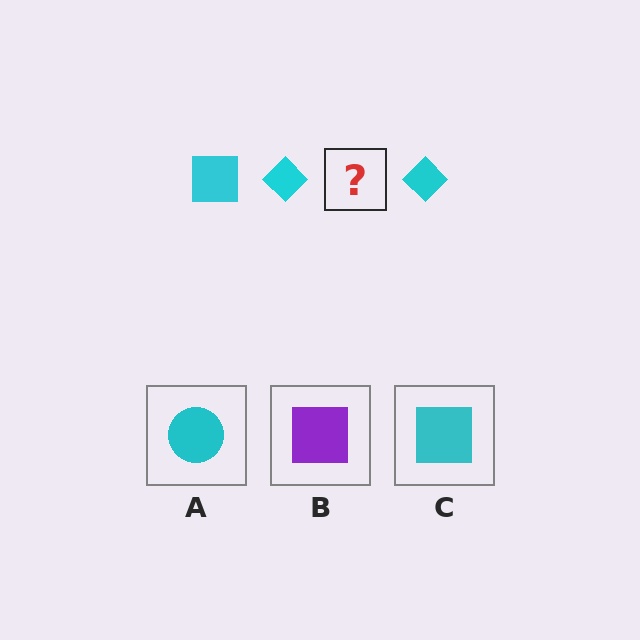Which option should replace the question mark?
Option C.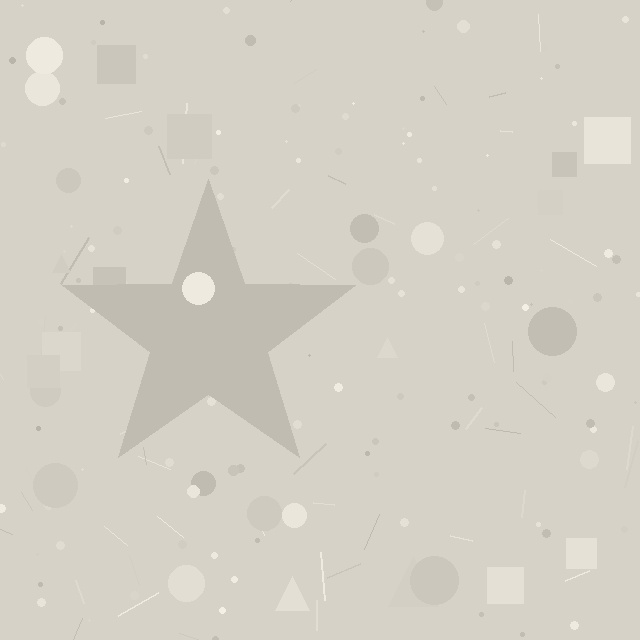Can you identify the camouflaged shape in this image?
The camouflaged shape is a star.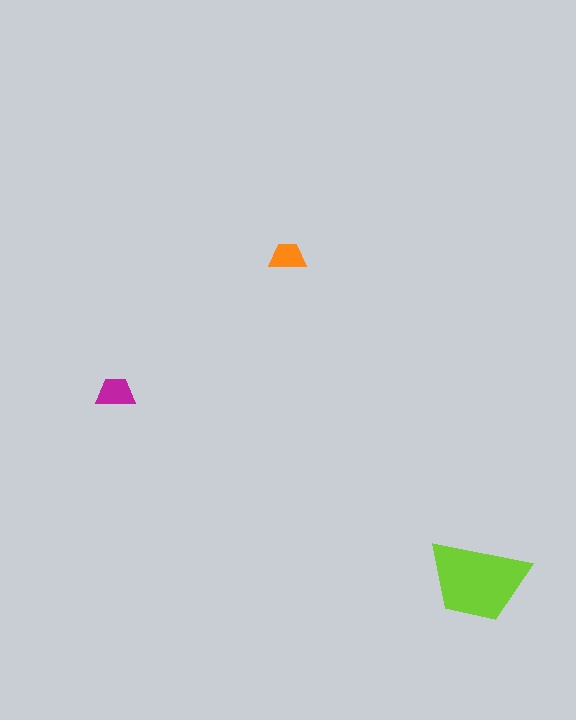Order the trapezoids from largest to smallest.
the lime one, the magenta one, the orange one.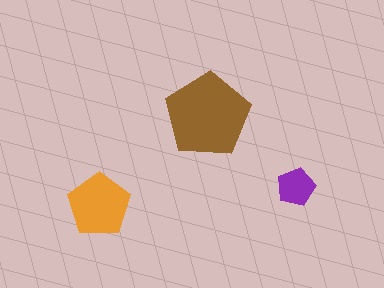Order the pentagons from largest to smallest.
the brown one, the orange one, the purple one.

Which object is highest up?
The brown pentagon is topmost.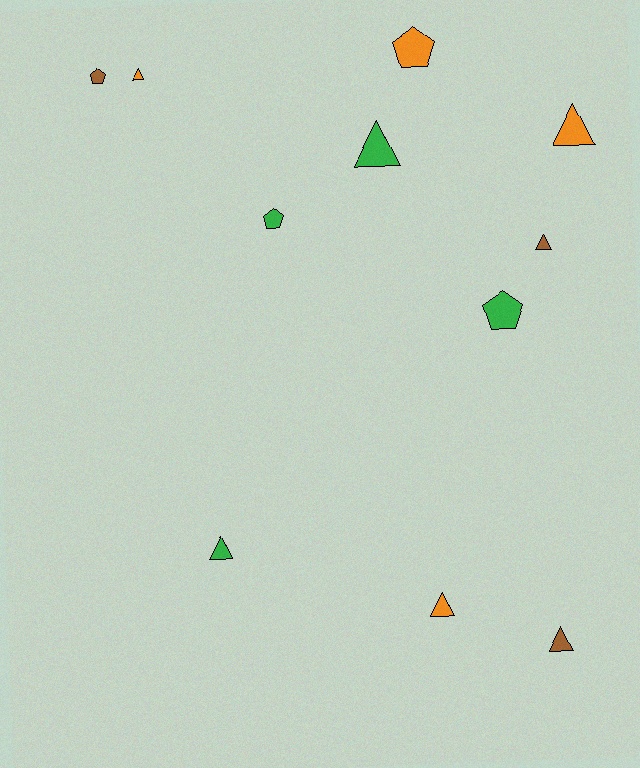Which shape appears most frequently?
Triangle, with 7 objects.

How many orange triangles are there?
There are 3 orange triangles.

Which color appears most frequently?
Green, with 4 objects.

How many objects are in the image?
There are 11 objects.